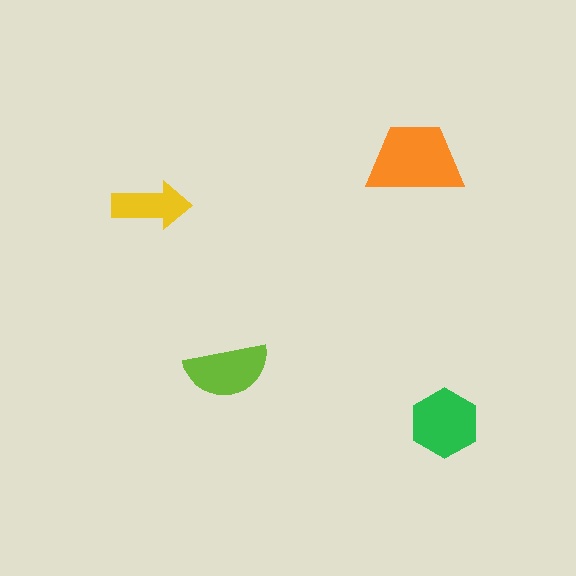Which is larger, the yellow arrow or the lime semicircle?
The lime semicircle.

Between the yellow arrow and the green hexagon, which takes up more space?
The green hexagon.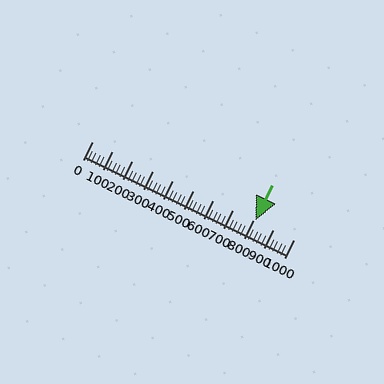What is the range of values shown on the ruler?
The ruler shows values from 0 to 1000.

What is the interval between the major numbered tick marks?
The major tick marks are spaced 100 units apart.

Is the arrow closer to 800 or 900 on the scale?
The arrow is closer to 800.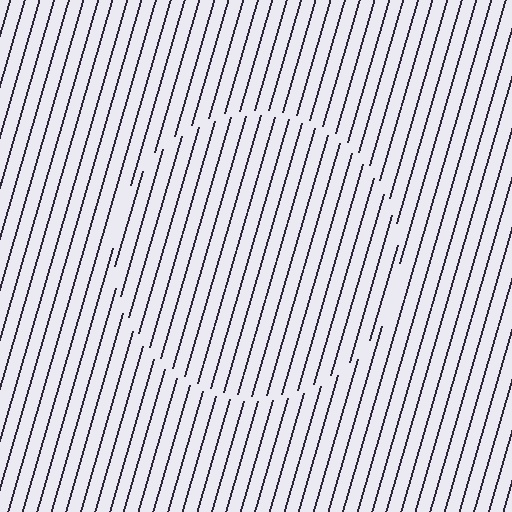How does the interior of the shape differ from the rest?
The interior of the shape contains the same grating, shifted by half a period — the contour is defined by the phase discontinuity where line-ends from the inner and outer gratings abut.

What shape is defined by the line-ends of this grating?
An illusory circle. The interior of the shape contains the same grating, shifted by half a period — the contour is defined by the phase discontinuity where line-ends from the inner and outer gratings abut.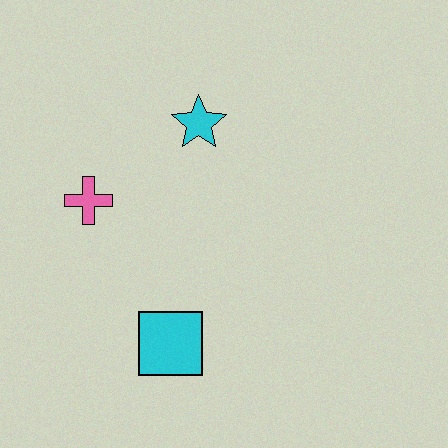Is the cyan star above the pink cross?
Yes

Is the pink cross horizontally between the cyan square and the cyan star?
No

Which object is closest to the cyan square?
The pink cross is closest to the cyan square.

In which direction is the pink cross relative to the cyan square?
The pink cross is above the cyan square.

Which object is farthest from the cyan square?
The cyan star is farthest from the cyan square.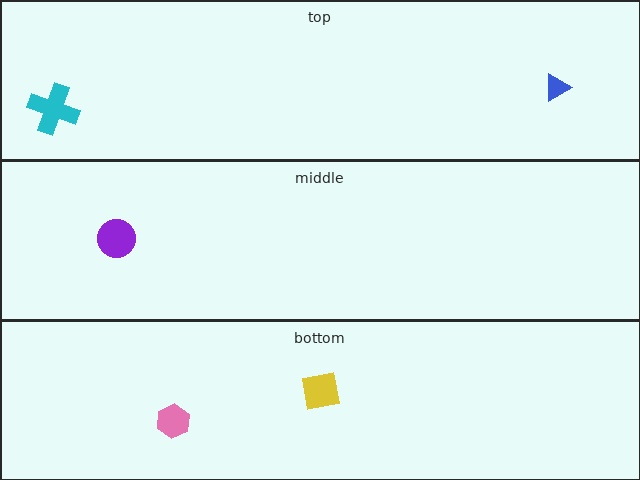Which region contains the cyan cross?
The top region.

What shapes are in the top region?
The cyan cross, the blue triangle.